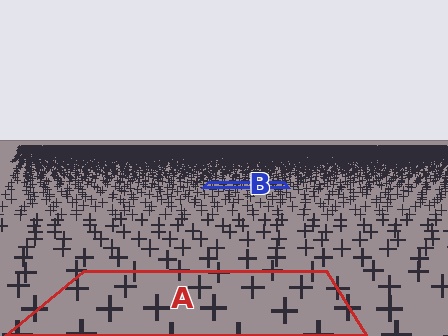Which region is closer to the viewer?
Region A is closer. The texture elements there are larger and more spread out.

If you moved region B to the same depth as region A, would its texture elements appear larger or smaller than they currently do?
They would appear larger. At a closer depth, the same texture elements are projected at a bigger on-screen size.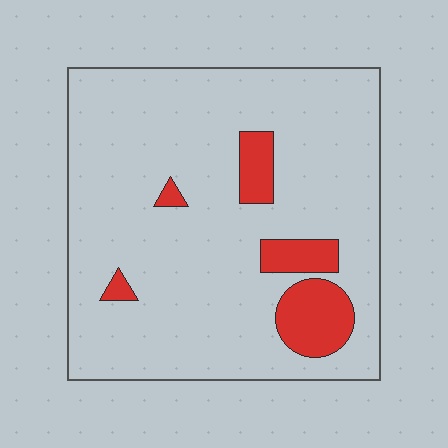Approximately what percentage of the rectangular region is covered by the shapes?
Approximately 10%.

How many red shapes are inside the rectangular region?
5.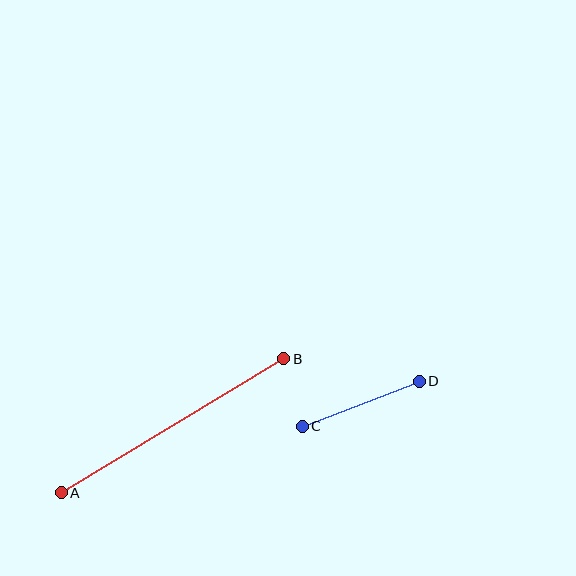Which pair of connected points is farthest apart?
Points A and B are farthest apart.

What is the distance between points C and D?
The distance is approximately 125 pixels.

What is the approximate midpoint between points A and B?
The midpoint is at approximately (173, 426) pixels.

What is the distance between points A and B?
The distance is approximately 260 pixels.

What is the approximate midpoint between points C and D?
The midpoint is at approximately (361, 404) pixels.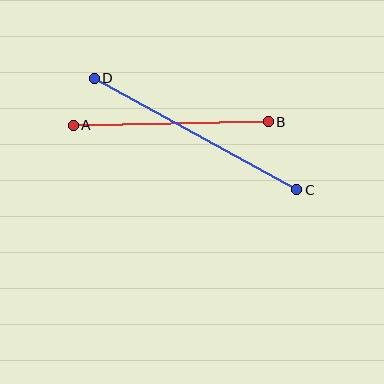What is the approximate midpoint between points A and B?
The midpoint is at approximately (171, 124) pixels.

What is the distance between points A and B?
The distance is approximately 195 pixels.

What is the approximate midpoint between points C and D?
The midpoint is at approximately (196, 134) pixels.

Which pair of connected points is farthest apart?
Points C and D are farthest apart.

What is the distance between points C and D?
The distance is approximately 231 pixels.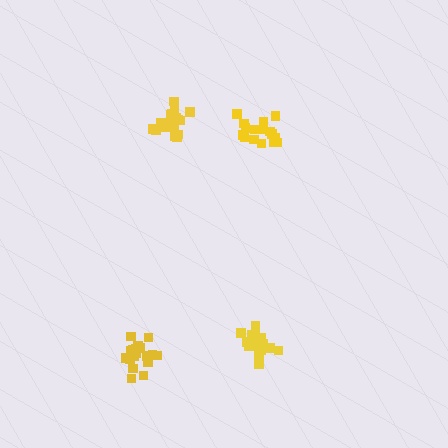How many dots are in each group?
Group 1: 17 dots, Group 2: 17 dots, Group 3: 20 dots, Group 4: 18 dots (72 total).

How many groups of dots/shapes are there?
There are 4 groups.